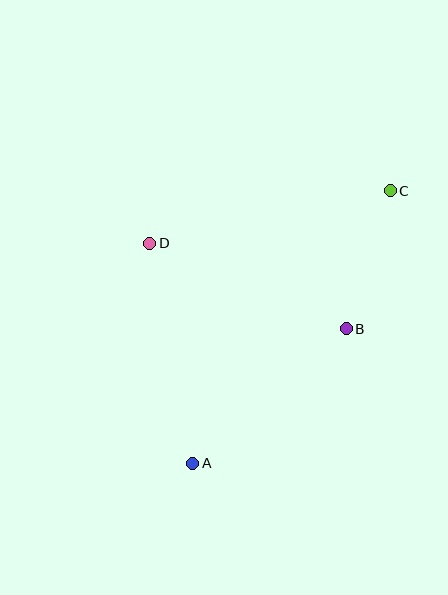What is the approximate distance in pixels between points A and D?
The distance between A and D is approximately 224 pixels.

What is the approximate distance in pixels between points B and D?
The distance between B and D is approximately 214 pixels.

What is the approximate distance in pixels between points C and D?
The distance between C and D is approximately 246 pixels.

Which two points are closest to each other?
Points B and C are closest to each other.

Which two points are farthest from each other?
Points A and C are farthest from each other.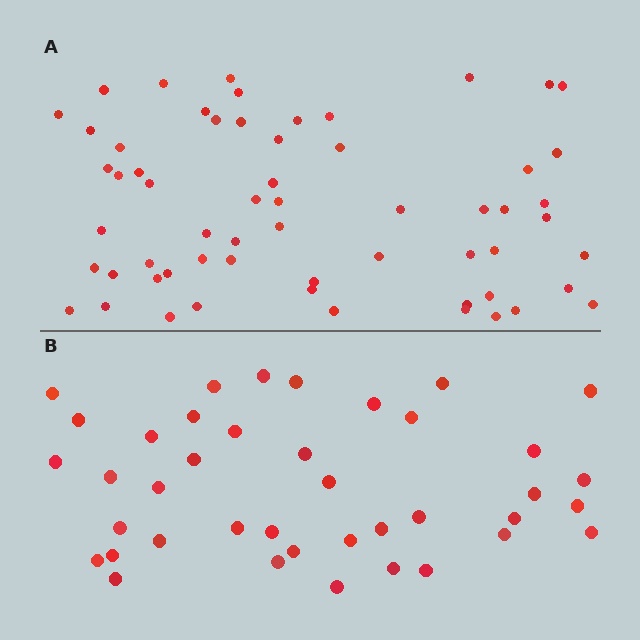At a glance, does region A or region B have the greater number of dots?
Region A (the top region) has more dots.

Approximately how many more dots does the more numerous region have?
Region A has approximately 20 more dots than region B.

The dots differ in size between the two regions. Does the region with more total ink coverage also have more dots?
No. Region B has more total ink coverage because its dots are larger, but region A actually contains more individual dots. Total area can be misleading — the number of items is what matters here.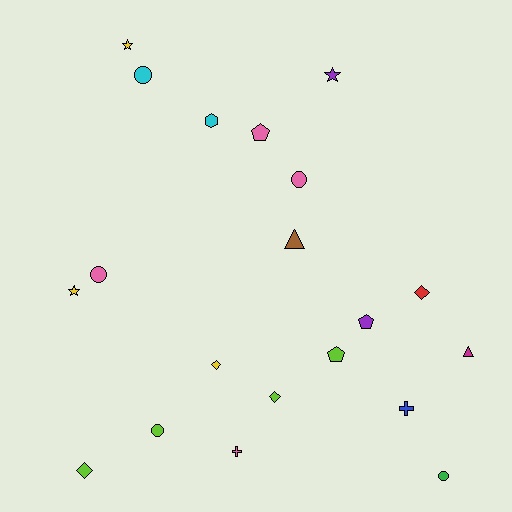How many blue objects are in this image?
There is 1 blue object.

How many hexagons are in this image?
There is 1 hexagon.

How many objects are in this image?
There are 20 objects.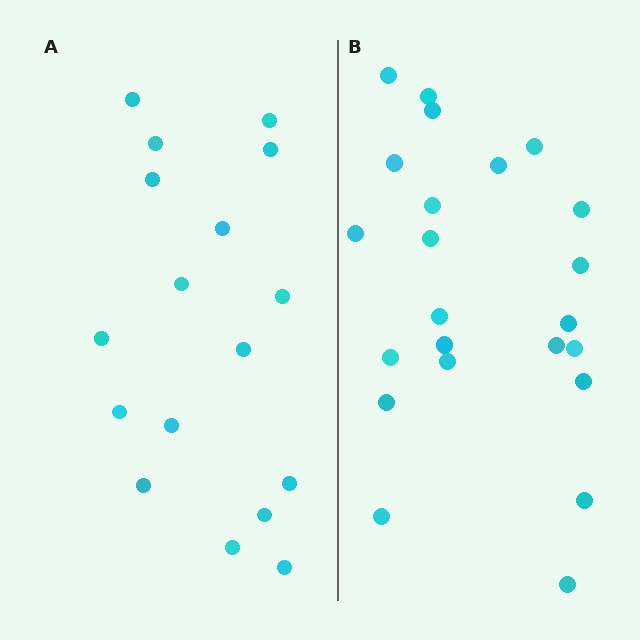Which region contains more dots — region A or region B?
Region B (the right region) has more dots.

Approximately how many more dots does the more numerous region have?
Region B has about 6 more dots than region A.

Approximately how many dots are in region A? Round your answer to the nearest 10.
About 20 dots. (The exact count is 17, which rounds to 20.)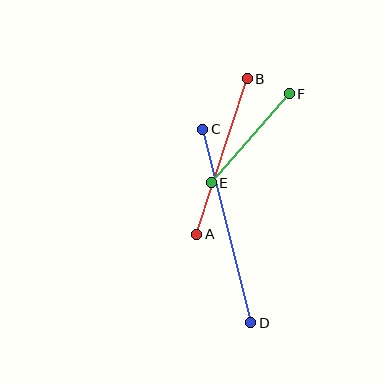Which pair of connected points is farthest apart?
Points C and D are farthest apart.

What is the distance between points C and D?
The distance is approximately 199 pixels.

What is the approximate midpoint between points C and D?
The midpoint is at approximately (227, 226) pixels.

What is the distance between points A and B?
The distance is approximately 163 pixels.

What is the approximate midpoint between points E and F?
The midpoint is at approximately (250, 138) pixels.